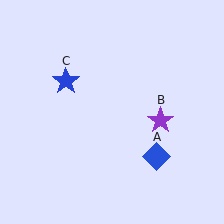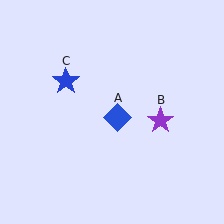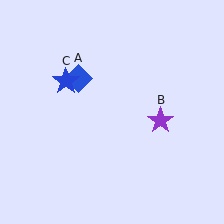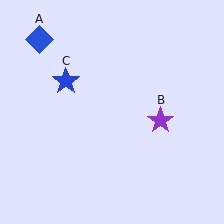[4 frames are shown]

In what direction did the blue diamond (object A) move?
The blue diamond (object A) moved up and to the left.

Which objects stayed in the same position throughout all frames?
Purple star (object B) and blue star (object C) remained stationary.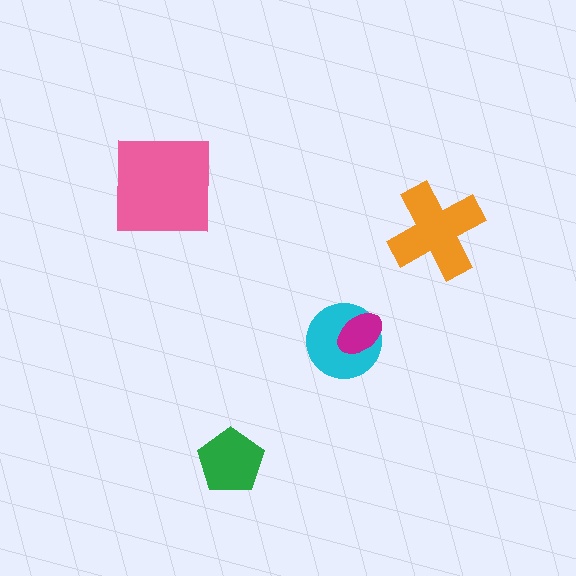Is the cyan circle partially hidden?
Yes, it is partially covered by another shape.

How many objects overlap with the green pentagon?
0 objects overlap with the green pentagon.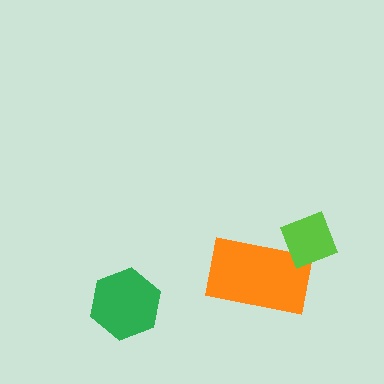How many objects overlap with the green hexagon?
0 objects overlap with the green hexagon.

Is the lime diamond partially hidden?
No, no other shape covers it.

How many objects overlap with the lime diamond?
1 object overlaps with the lime diamond.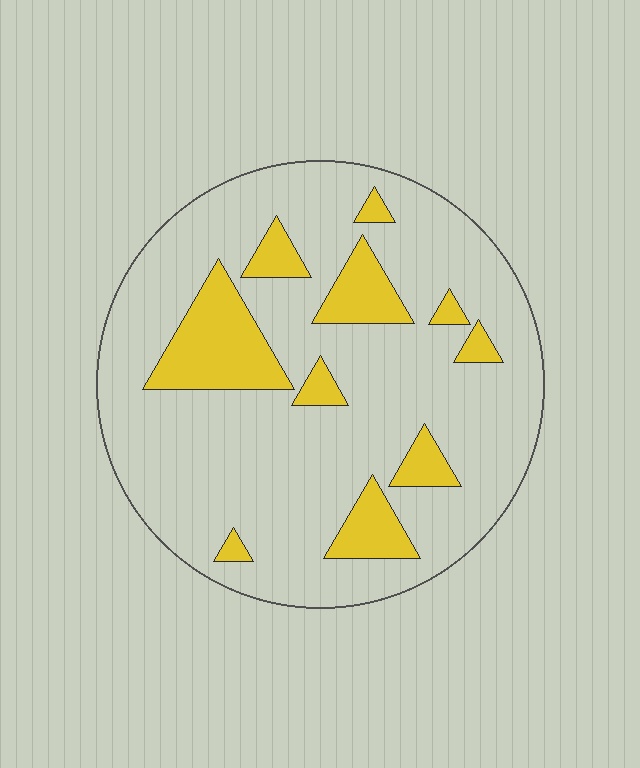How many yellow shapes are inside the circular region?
10.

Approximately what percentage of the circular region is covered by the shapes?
Approximately 20%.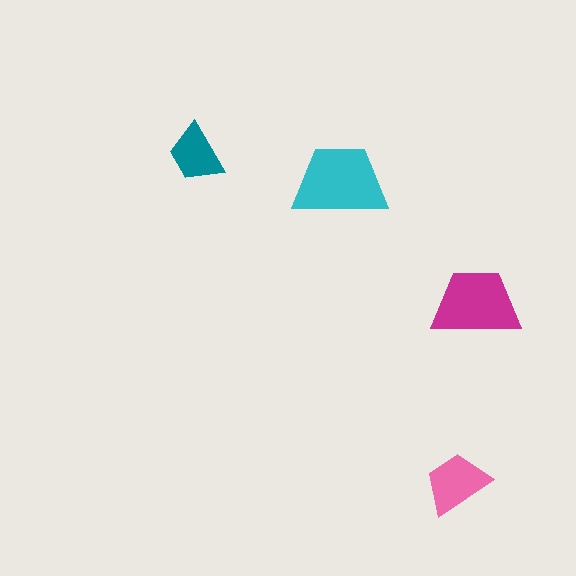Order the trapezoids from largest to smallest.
the cyan one, the magenta one, the pink one, the teal one.